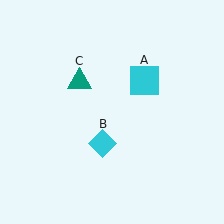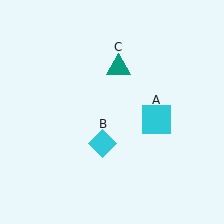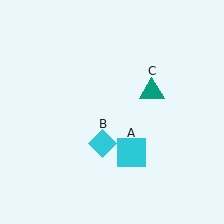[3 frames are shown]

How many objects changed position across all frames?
2 objects changed position: cyan square (object A), teal triangle (object C).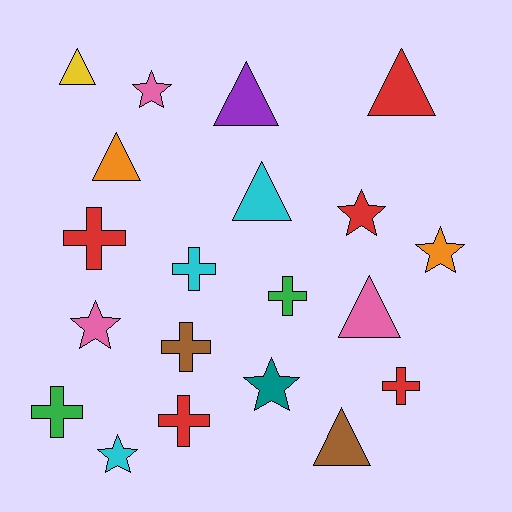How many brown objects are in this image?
There are 2 brown objects.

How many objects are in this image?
There are 20 objects.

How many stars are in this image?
There are 6 stars.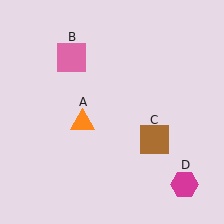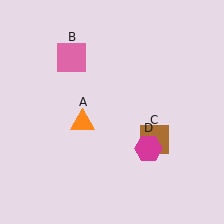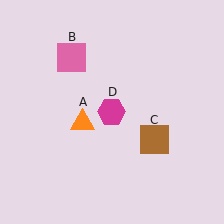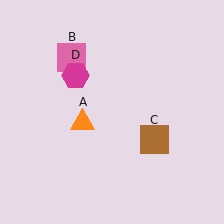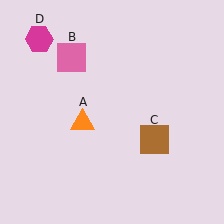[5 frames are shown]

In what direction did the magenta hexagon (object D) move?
The magenta hexagon (object D) moved up and to the left.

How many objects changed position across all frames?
1 object changed position: magenta hexagon (object D).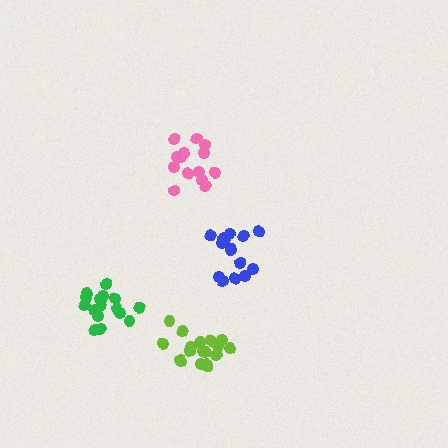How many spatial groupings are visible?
There are 4 spatial groupings.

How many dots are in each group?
Group 1: 15 dots, Group 2: 14 dots, Group 3: 17 dots, Group 4: 19 dots (65 total).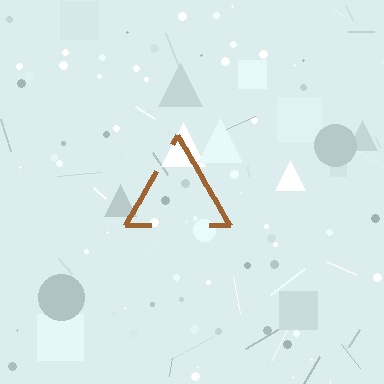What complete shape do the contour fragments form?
The contour fragments form a triangle.